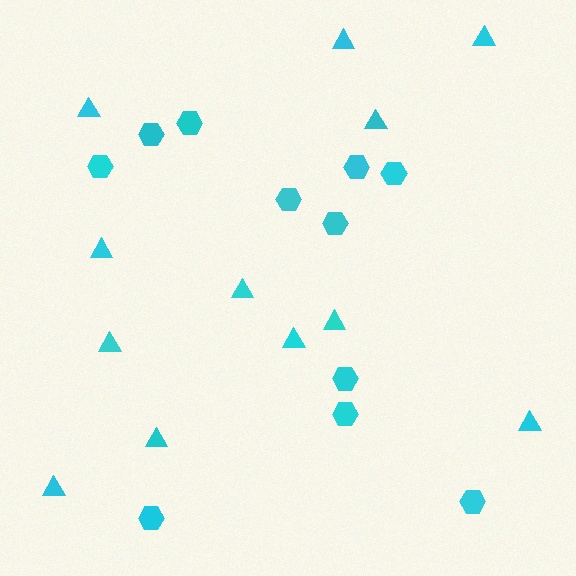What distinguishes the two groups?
There are 2 groups: one group of hexagons (11) and one group of triangles (12).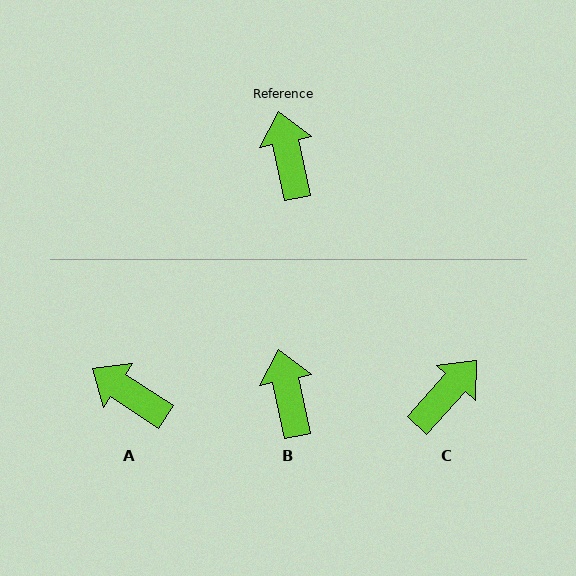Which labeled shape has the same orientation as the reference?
B.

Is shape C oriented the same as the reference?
No, it is off by about 54 degrees.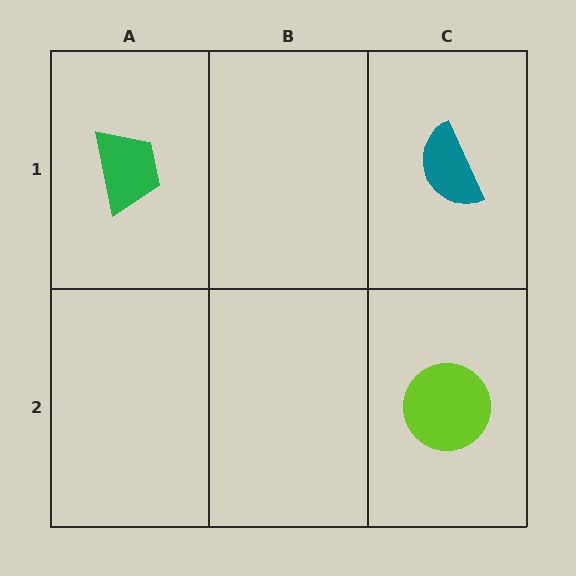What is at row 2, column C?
A lime circle.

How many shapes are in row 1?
2 shapes.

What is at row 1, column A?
A green trapezoid.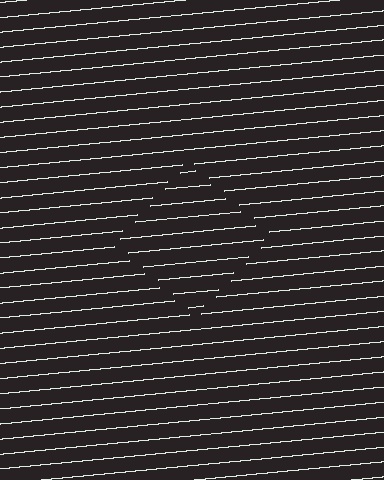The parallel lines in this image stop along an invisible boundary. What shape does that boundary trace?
An illusory square. The interior of the shape contains the same grating, shifted by half a period — the contour is defined by the phase discontinuity where line-ends from the inner and outer gratings abut.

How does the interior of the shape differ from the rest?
The interior of the shape contains the same grating, shifted by half a period — the contour is defined by the phase discontinuity where line-ends from the inner and outer gratings abut.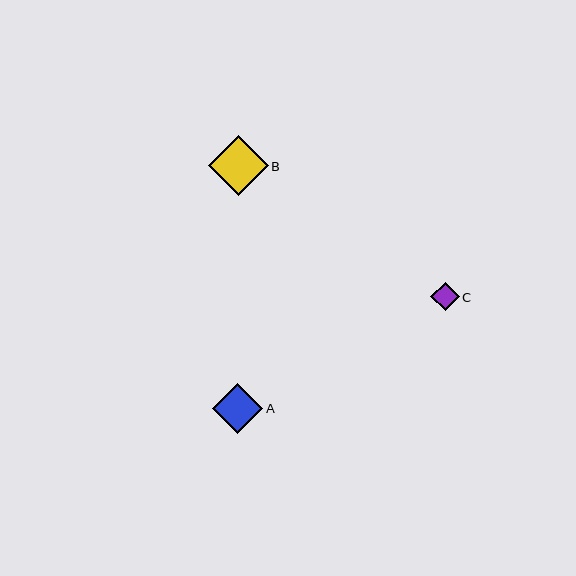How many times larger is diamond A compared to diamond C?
Diamond A is approximately 1.7 times the size of diamond C.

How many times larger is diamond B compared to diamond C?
Diamond B is approximately 2.1 times the size of diamond C.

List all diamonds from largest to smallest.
From largest to smallest: B, A, C.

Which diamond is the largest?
Diamond B is the largest with a size of approximately 60 pixels.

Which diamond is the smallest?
Diamond C is the smallest with a size of approximately 29 pixels.